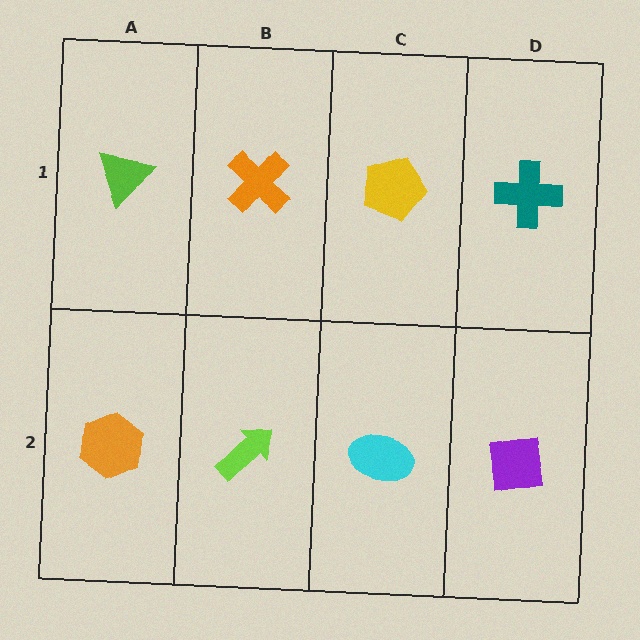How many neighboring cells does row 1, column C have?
3.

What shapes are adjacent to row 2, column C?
A yellow pentagon (row 1, column C), a lime arrow (row 2, column B), a purple square (row 2, column D).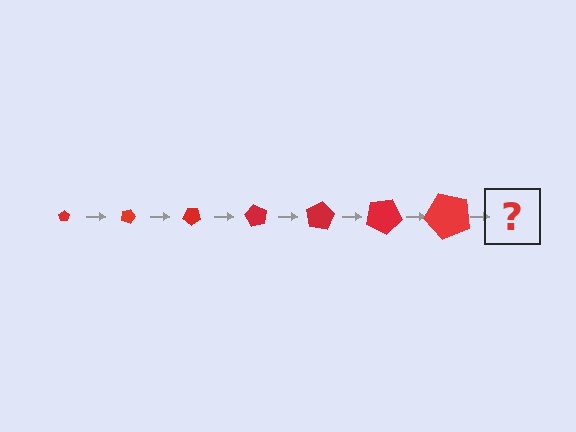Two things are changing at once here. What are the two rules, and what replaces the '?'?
The two rules are that the pentagon grows larger each step and it rotates 20 degrees each step. The '?' should be a pentagon, larger than the previous one and rotated 140 degrees from the start.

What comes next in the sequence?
The next element should be a pentagon, larger than the previous one and rotated 140 degrees from the start.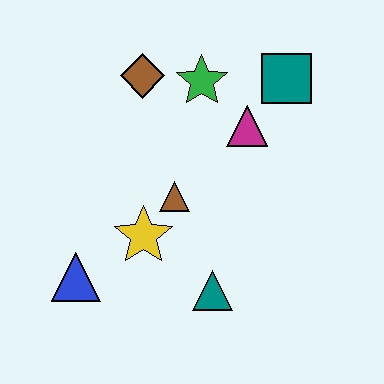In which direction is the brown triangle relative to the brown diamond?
The brown triangle is below the brown diamond.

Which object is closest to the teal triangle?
The yellow star is closest to the teal triangle.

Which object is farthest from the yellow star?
The teal square is farthest from the yellow star.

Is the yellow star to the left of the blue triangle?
No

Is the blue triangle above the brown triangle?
No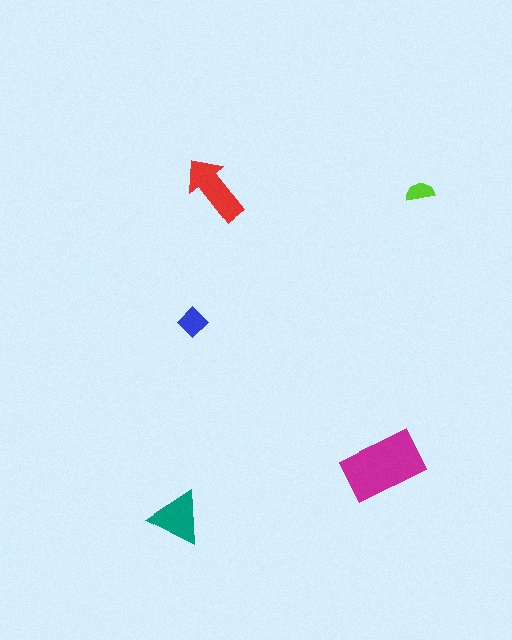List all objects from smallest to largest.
The lime semicircle, the blue diamond, the teal triangle, the red arrow, the magenta rectangle.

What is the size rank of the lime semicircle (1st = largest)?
5th.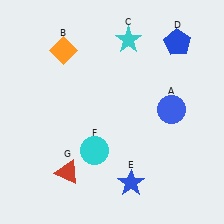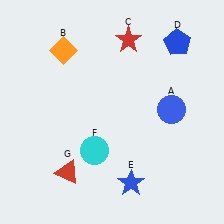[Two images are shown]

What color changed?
The star (C) changed from cyan in Image 1 to red in Image 2.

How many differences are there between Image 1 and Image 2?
There is 1 difference between the two images.